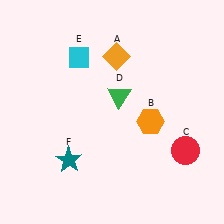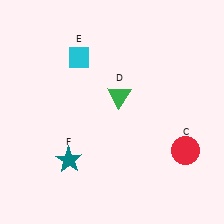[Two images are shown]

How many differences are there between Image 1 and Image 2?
There are 2 differences between the two images.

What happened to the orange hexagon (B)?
The orange hexagon (B) was removed in Image 2. It was in the bottom-right area of Image 1.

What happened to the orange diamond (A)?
The orange diamond (A) was removed in Image 2. It was in the top-right area of Image 1.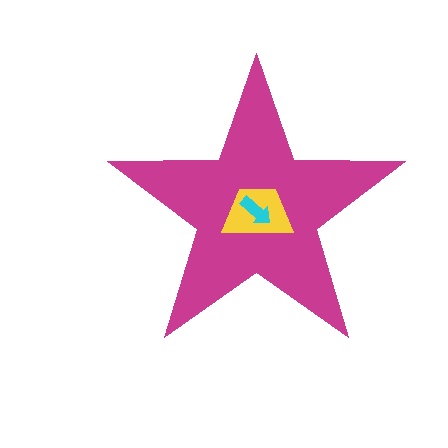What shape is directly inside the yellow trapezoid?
The cyan arrow.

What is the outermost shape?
The magenta star.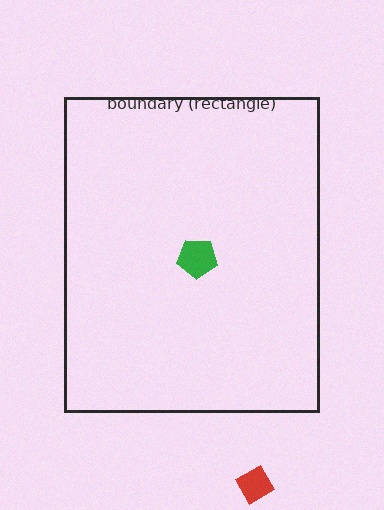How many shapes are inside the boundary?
1 inside, 1 outside.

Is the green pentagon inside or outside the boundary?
Inside.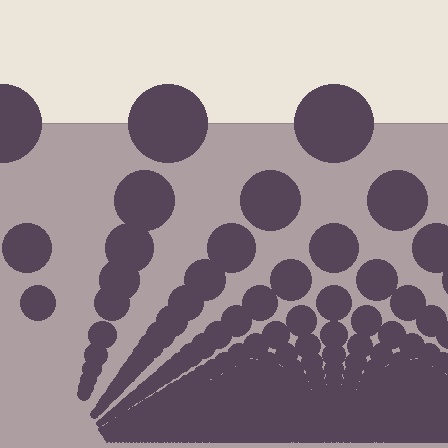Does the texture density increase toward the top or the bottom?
Density increases toward the bottom.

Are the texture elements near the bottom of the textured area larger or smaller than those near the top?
Smaller. The gradient is inverted — elements near the bottom are smaller and denser.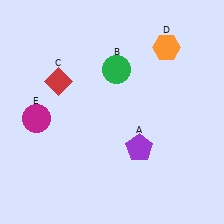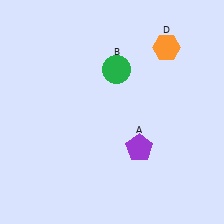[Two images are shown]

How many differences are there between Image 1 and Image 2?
There are 2 differences between the two images.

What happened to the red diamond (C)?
The red diamond (C) was removed in Image 2. It was in the top-left area of Image 1.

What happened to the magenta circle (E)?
The magenta circle (E) was removed in Image 2. It was in the bottom-left area of Image 1.